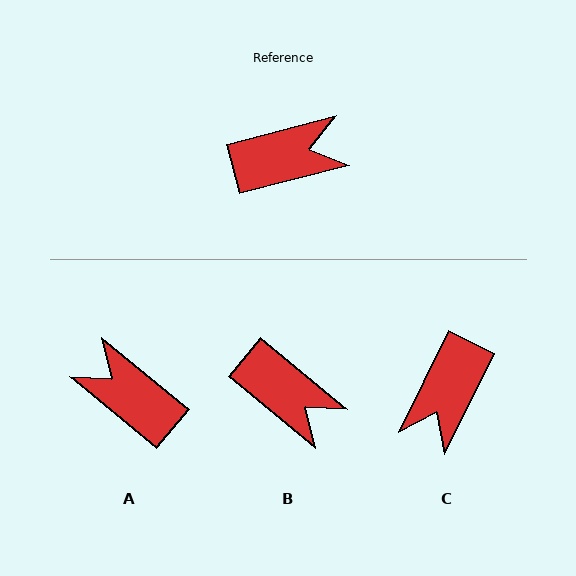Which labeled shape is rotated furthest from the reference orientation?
C, about 131 degrees away.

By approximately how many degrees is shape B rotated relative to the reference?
Approximately 54 degrees clockwise.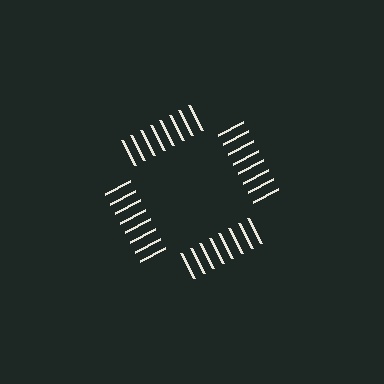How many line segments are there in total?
32 — 8 along each of the 4 edges.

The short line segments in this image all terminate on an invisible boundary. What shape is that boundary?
An illusory square — the line segments terminate on its edges but no continuous stroke is drawn.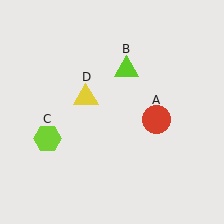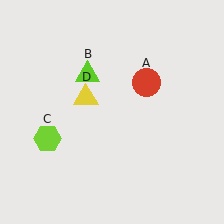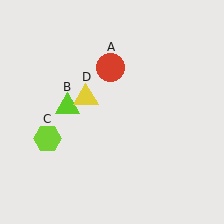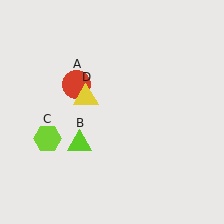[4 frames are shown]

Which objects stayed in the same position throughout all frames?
Lime hexagon (object C) and yellow triangle (object D) remained stationary.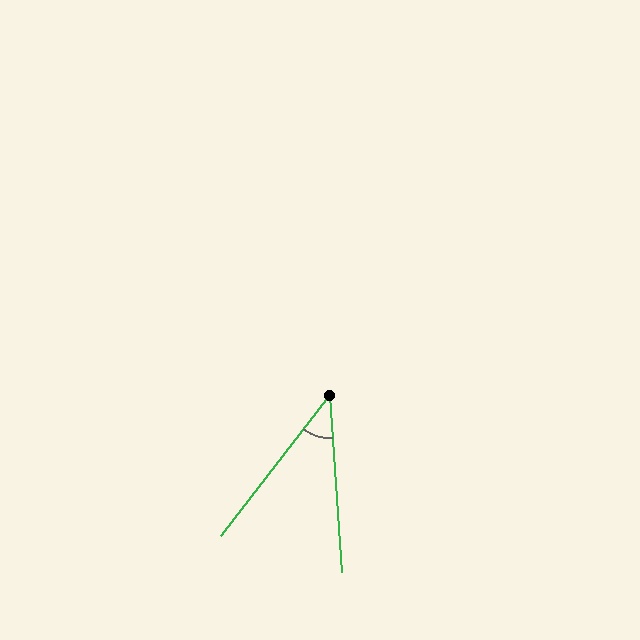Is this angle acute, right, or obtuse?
It is acute.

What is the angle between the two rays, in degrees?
Approximately 41 degrees.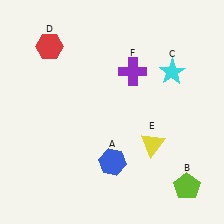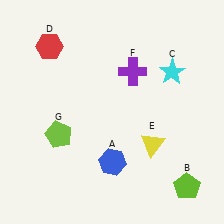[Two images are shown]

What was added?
A lime pentagon (G) was added in Image 2.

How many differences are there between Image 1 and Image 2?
There is 1 difference between the two images.